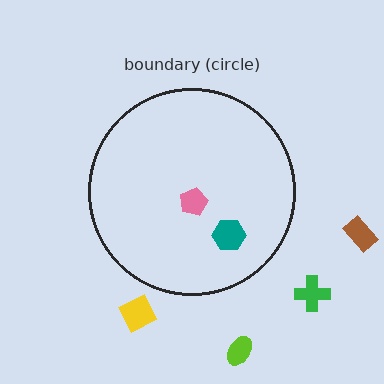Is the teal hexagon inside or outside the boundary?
Inside.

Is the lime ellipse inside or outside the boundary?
Outside.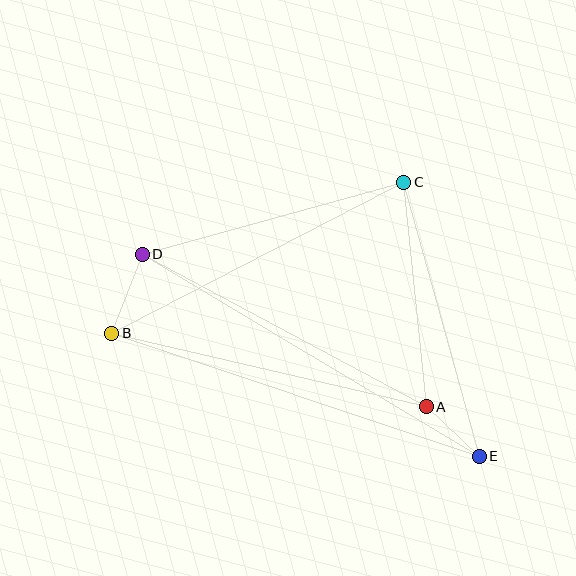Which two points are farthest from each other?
Points D and E are farthest from each other.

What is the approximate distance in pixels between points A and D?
The distance between A and D is approximately 322 pixels.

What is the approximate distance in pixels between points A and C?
The distance between A and C is approximately 226 pixels.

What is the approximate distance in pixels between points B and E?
The distance between B and E is approximately 387 pixels.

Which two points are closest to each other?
Points A and E are closest to each other.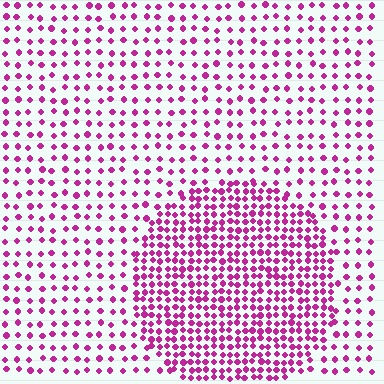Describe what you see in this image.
The image contains small magenta elements arranged at two different densities. A circle-shaped region is visible where the elements are more densely packed than the surrounding area.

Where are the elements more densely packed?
The elements are more densely packed inside the circle boundary.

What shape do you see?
I see a circle.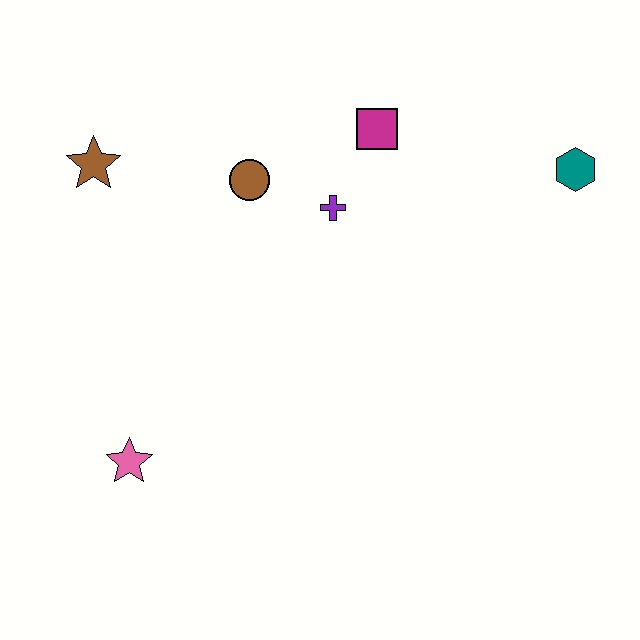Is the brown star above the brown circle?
Yes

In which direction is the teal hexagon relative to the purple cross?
The teal hexagon is to the right of the purple cross.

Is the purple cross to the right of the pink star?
Yes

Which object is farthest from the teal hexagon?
The pink star is farthest from the teal hexagon.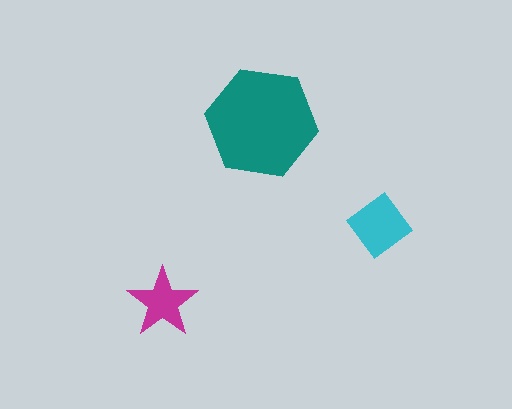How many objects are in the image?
There are 3 objects in the image.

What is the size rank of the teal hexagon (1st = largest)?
1st.